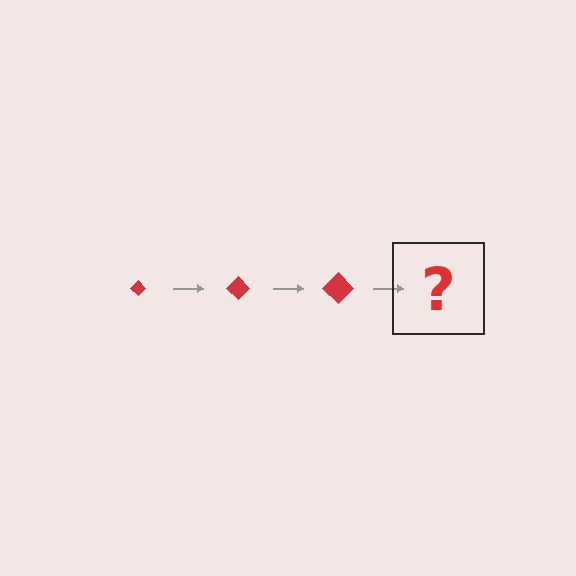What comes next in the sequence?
The next element should be a red diamond, larger than the previous one.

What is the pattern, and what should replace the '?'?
The pattern is that the diamond gets progressively larger each step. The '?' should be a red diamond, larger than the previous one.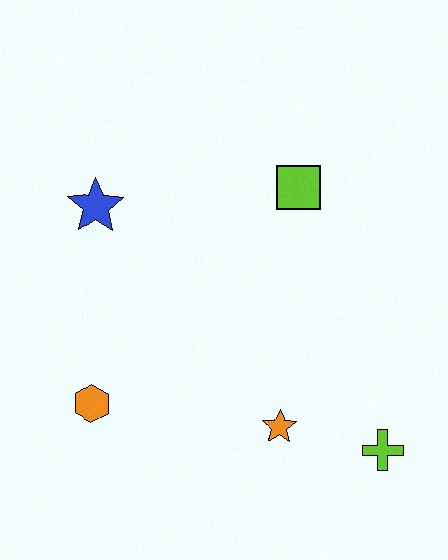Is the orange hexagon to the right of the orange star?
No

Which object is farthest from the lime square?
The orange hexagon is farthest from the lime square.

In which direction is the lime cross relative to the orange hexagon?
The lime cross is to the right of the orange hexagon.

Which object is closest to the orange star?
The lime cross is closest to the orange star.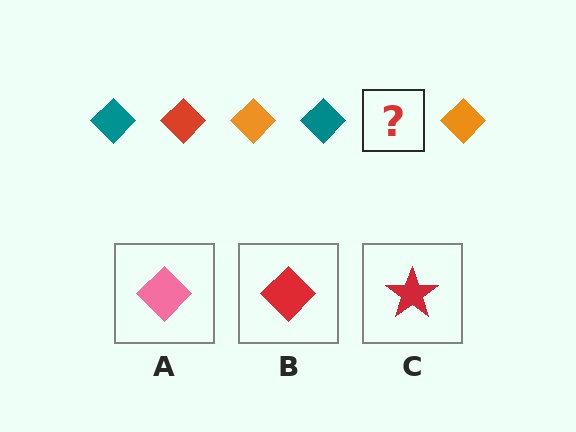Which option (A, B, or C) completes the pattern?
B.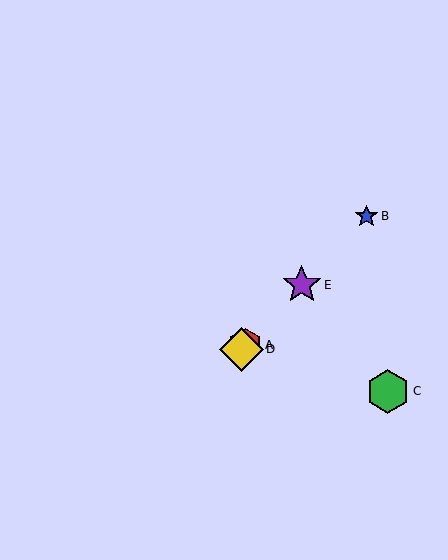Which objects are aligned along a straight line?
Objects A, B, D, E are aligned along a straight line.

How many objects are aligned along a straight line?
4 objects (A, B, D, E) are aligned along a straight line.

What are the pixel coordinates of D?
Object D is at (241, 349).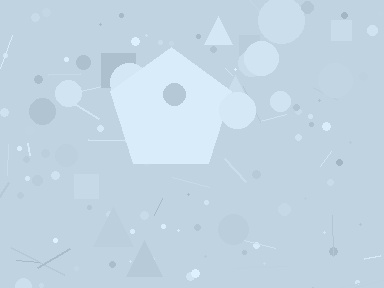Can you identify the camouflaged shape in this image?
The camouflaged shape is a pentagon.